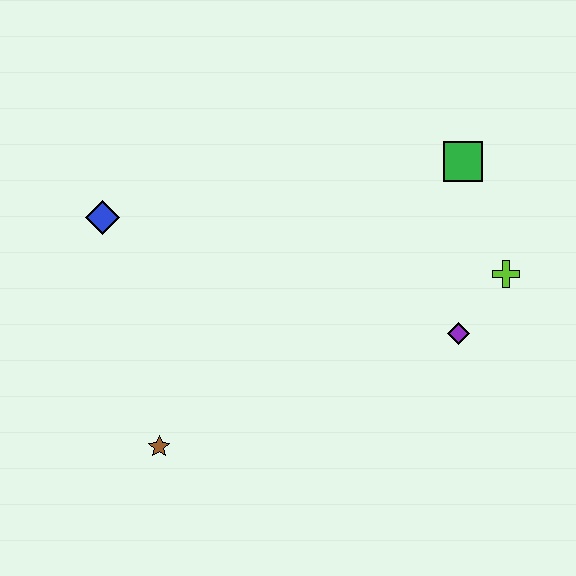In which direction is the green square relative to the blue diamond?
The green square is to the right of the blue diamond.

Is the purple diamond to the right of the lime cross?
No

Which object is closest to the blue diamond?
The brown star is closest to the blue diamond.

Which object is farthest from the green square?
The brown star is farthest from the green square.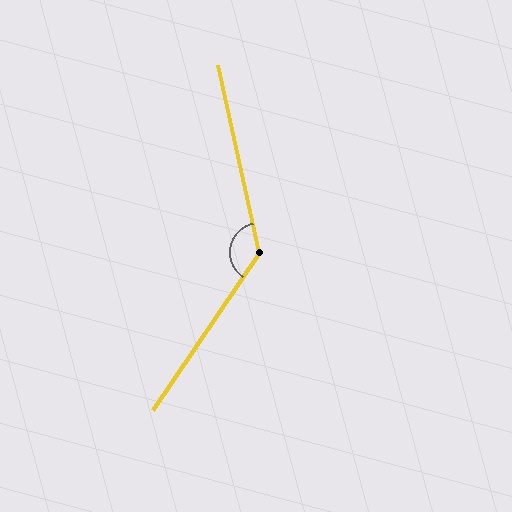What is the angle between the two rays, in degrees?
Approximately 134 degrees.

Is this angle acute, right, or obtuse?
It is obtuse.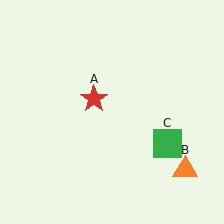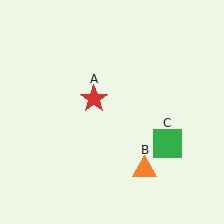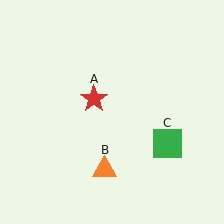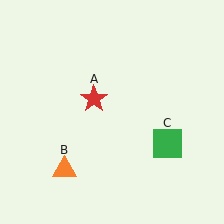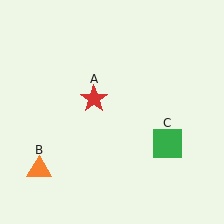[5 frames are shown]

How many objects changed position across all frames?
1 object changed position: orange triangle (object B).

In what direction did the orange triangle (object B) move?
The orange triangle (object B) moved left.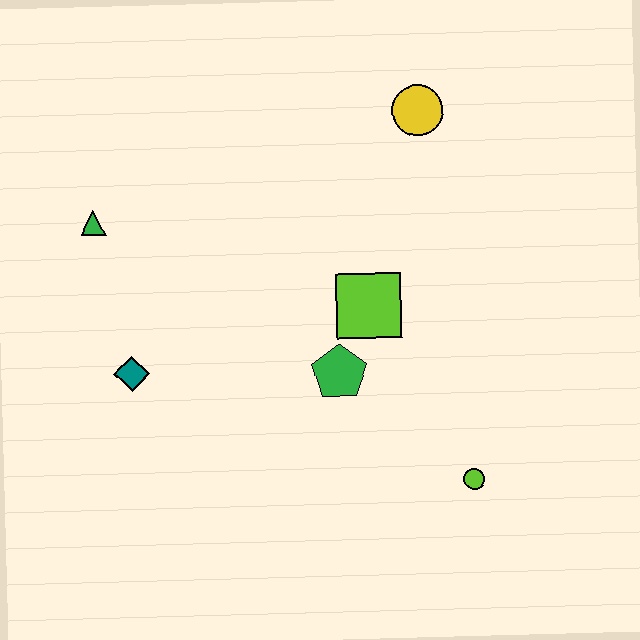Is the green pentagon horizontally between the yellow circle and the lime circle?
No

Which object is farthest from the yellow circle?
The teal diamond is farthest from the yellow circle.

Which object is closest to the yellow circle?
The lime square is closest to the yellow circle.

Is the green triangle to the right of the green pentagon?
No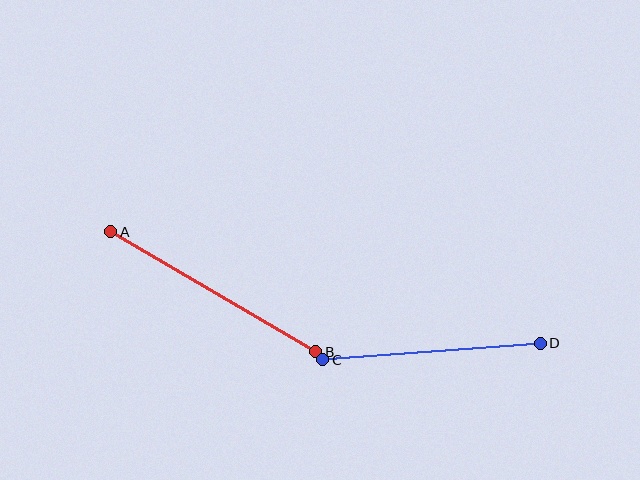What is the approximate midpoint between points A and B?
The midpoint is at approximately (213, 292) pixels.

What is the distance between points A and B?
The distance is approximately 238 pixels.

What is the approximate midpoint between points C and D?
The midpoint is at approximately (431, 352) pixels.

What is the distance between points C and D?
The distance is approximately 218 pixels.